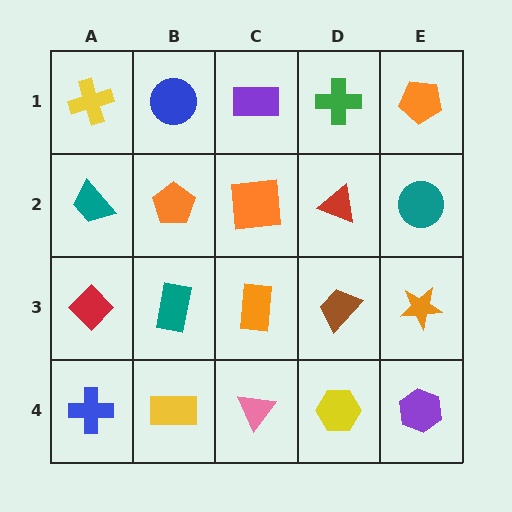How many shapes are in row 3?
5 shapes.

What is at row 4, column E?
A purple hexagon.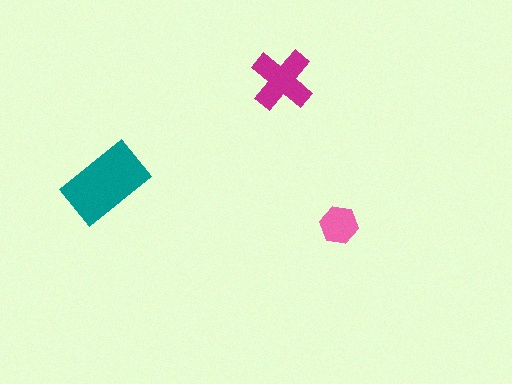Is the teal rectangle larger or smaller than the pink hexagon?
Larger.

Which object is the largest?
The teal rectangle.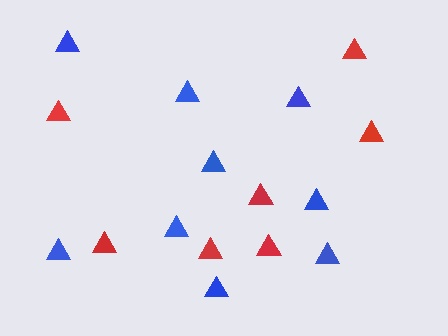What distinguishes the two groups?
There are 2 groups: one group of red triangles (7) and one group of blue triangles (9).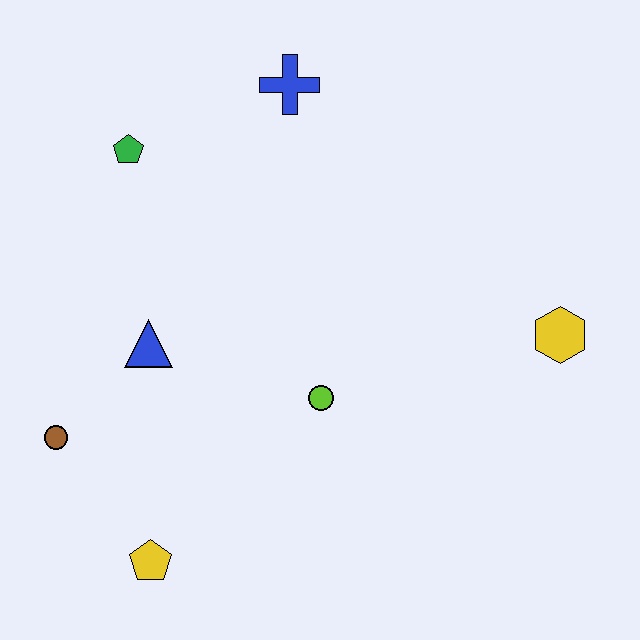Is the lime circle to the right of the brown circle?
Yes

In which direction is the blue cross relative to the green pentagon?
The blue cross is to the right of the green pentagon.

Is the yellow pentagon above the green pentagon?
No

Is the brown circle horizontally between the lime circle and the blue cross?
No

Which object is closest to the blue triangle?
The brown circle is closest to the blue triangle.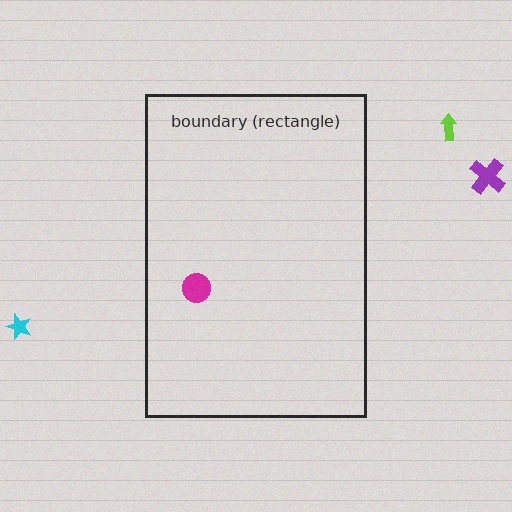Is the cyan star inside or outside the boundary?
Outside.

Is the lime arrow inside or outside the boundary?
Outside.